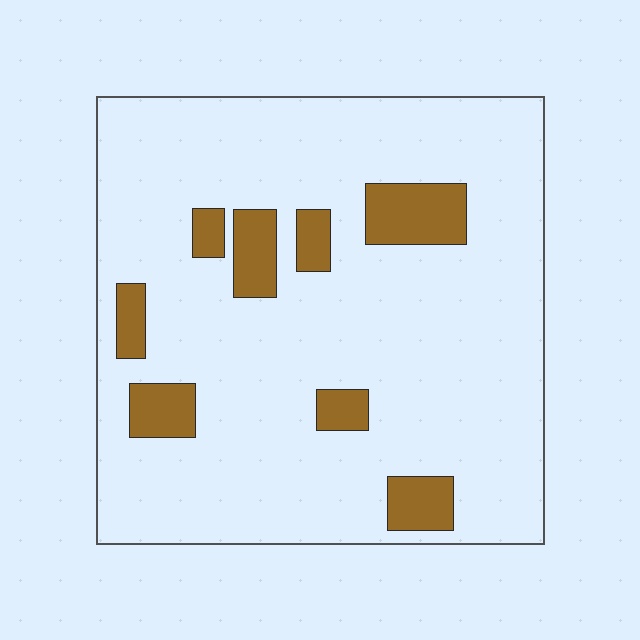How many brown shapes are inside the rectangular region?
8.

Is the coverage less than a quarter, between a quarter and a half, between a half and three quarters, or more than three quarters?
Less than a quarter.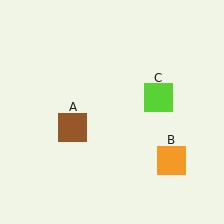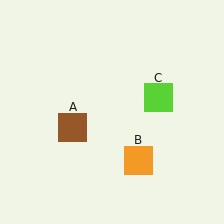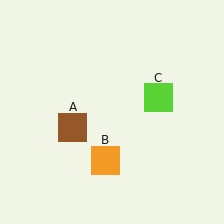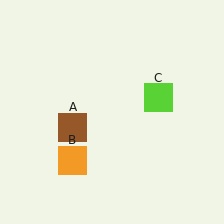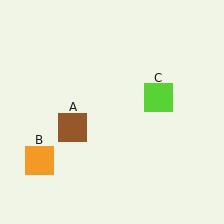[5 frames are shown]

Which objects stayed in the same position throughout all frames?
Brown square (object A) and lime square (object C) remained stationary.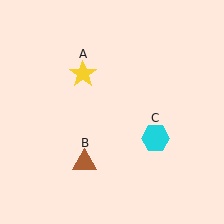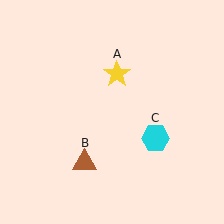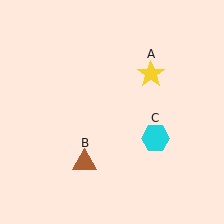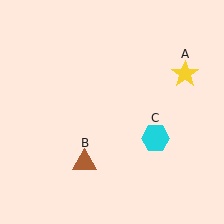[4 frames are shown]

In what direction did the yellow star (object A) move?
The yellow star (object A) moved right.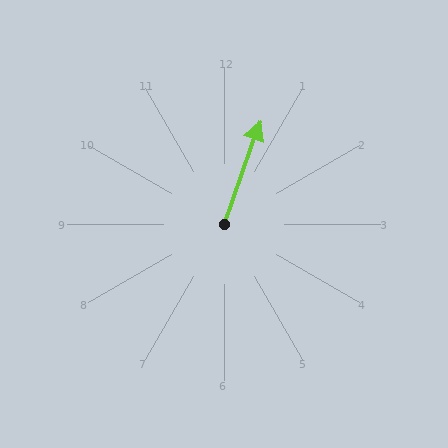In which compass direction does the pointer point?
North.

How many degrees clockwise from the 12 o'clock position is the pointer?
Approximately 19 degrees.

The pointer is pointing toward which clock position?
Roughly 1 o'clock.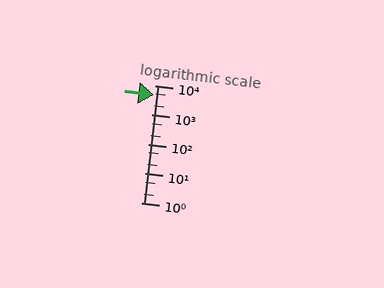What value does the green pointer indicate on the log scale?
The pointer indicates approximately 4800.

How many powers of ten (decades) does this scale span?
The scale spans 4 decades, from 1 to 10000.